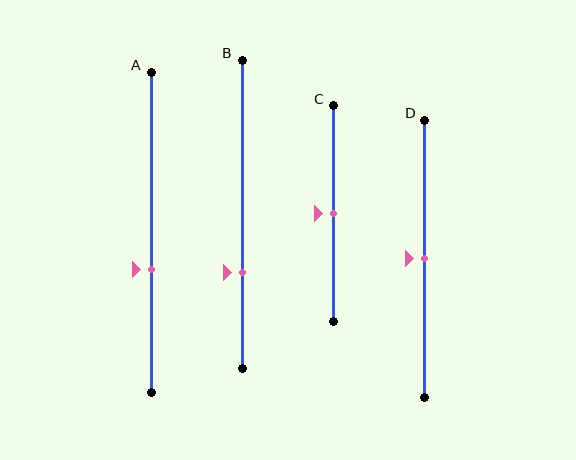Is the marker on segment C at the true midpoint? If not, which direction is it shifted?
Yes, the marker on segment C is at the true midpoint.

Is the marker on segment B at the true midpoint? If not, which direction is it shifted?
No, the marker on segment B is shifted downward by about 19% of the segment length.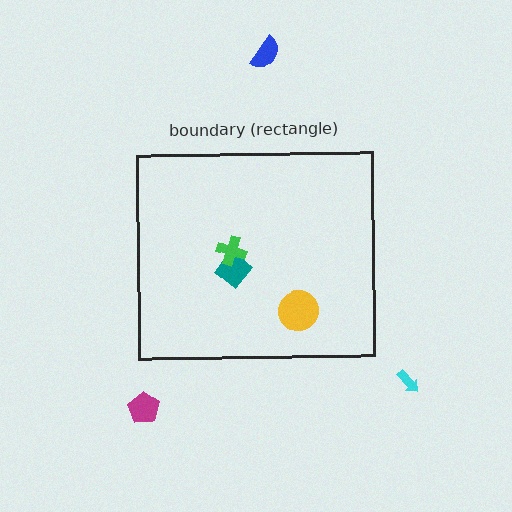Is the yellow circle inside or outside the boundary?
Inside.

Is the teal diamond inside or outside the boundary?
Inside.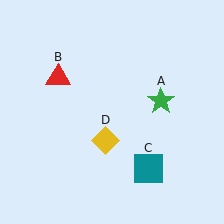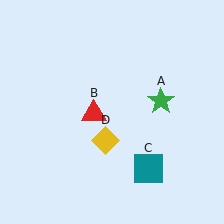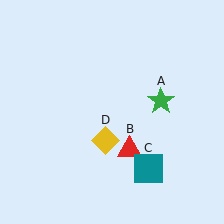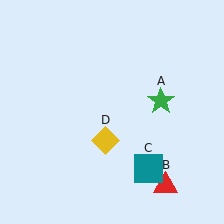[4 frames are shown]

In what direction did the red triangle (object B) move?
The red triangle (object B) moved down and to the right.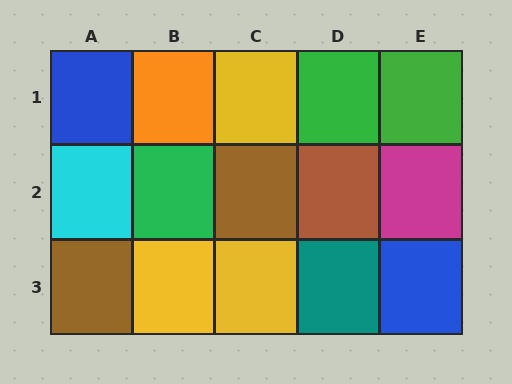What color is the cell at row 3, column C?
Yellow.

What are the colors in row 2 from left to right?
Cyan, green, brown, brown, magenta.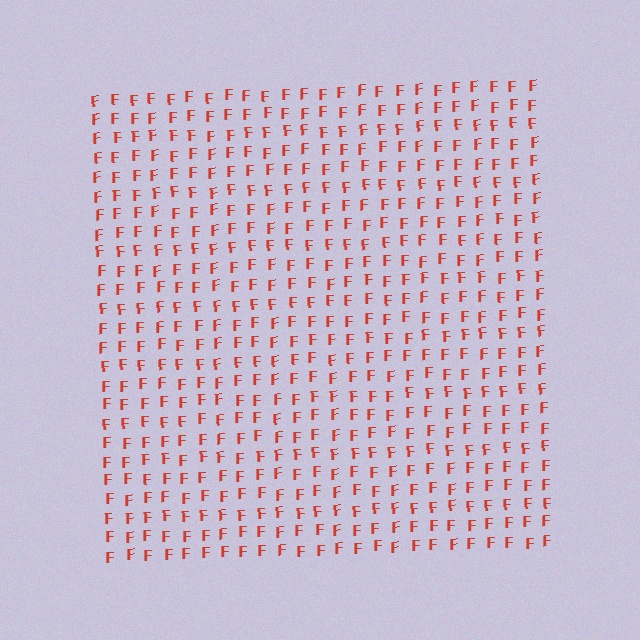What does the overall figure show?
The overall figure shows a square.